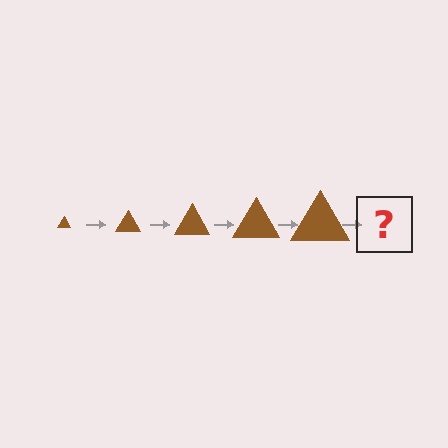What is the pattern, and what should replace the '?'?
The pattern is that the triangle gets progressively larger each step. The '?' should be a brown triangle, larger than the previous one.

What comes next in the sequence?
The next element should be a brown triangle, larger than the previous one.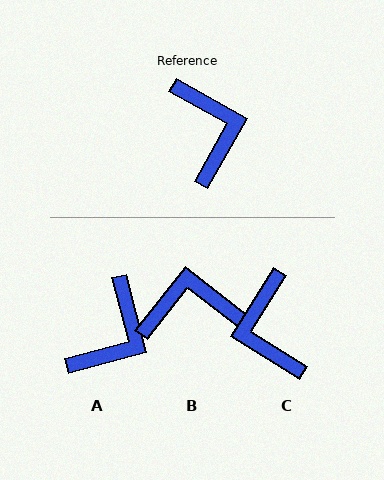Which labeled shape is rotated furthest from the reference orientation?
C, about 177 degrees away.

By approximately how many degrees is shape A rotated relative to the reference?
Approximately 46 degrees clockwise.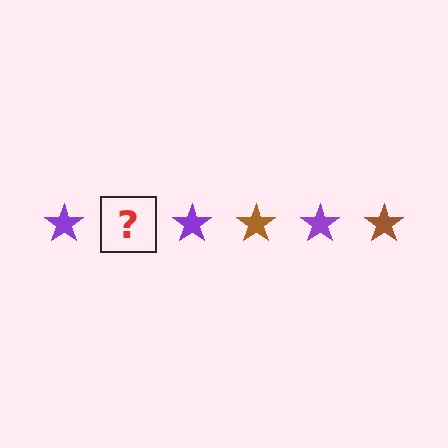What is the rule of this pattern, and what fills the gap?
The rule is that the pattern cycles through purple, brown stars. The gap should be filled with a brown star.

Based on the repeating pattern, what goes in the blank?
The blank should be a brown star.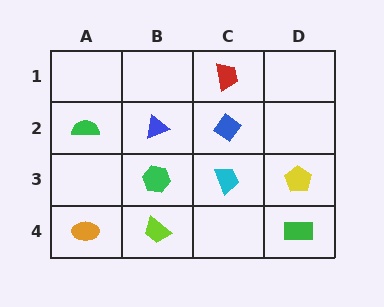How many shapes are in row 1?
1 shape.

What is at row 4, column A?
An orange ellipse.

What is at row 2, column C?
A blue diamond.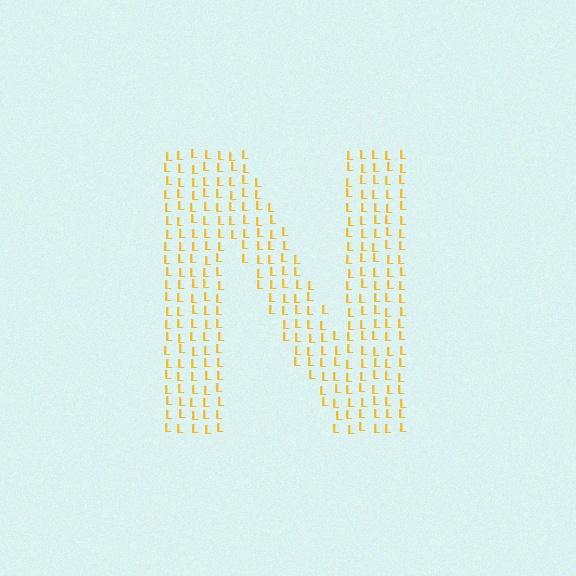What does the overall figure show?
The overall figure shows the letter N.